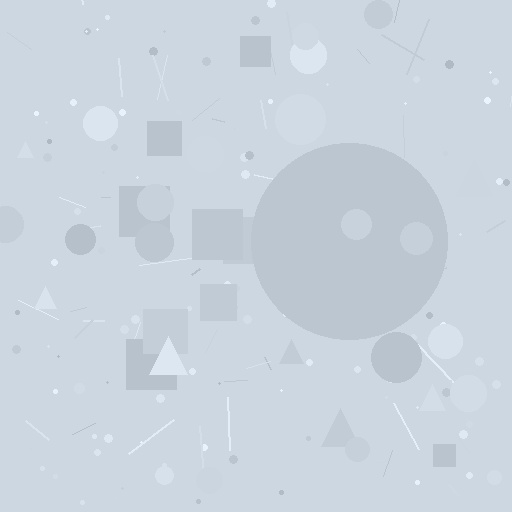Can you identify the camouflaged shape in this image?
The camouflaged shape is a circle.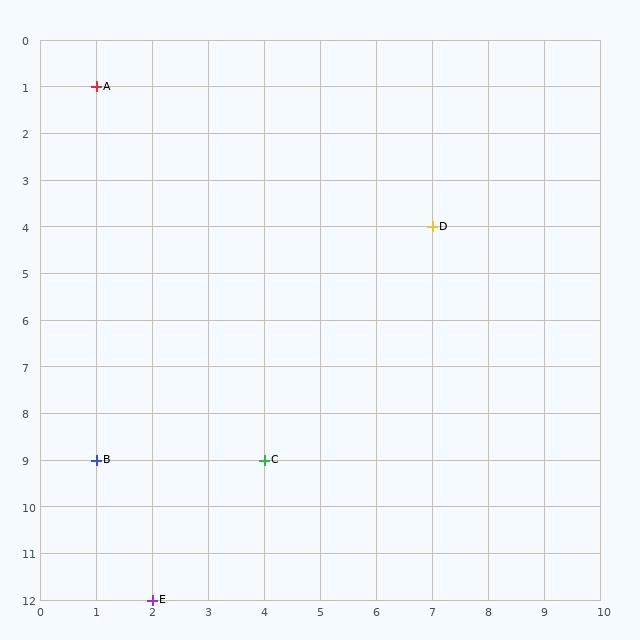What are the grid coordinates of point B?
Point B is at grid coordinates (1, 9).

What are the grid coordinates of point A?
Point A is at grid coordinates (1, 1).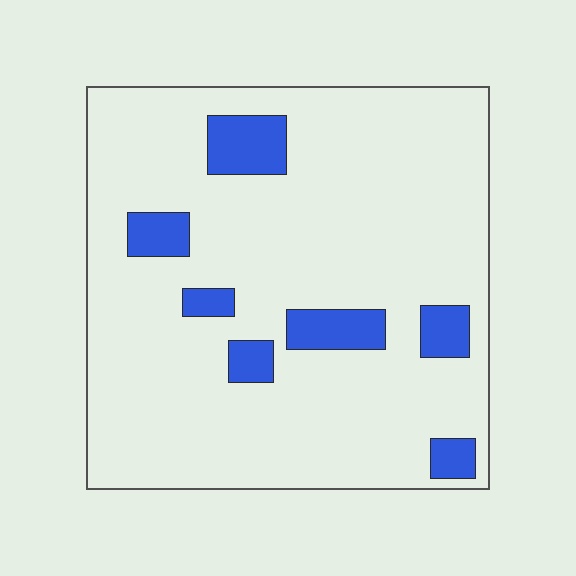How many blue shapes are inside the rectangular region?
7.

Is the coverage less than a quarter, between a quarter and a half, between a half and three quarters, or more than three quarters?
Less than a quarter.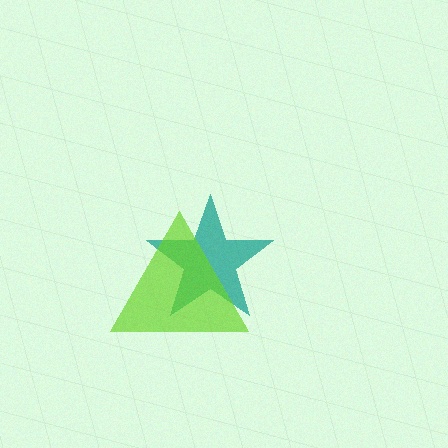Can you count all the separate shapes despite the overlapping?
Yes, there are 2 separate shapes.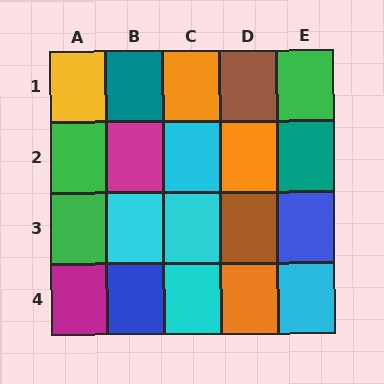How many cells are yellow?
1 cell is yellow.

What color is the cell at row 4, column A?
Magenta.